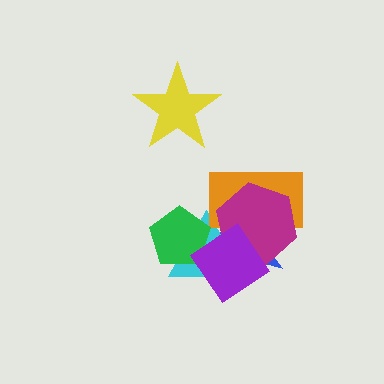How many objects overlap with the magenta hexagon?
4 objects overlap with the magenta hexagon.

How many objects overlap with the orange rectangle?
3 objects overlap with the orange rectangle.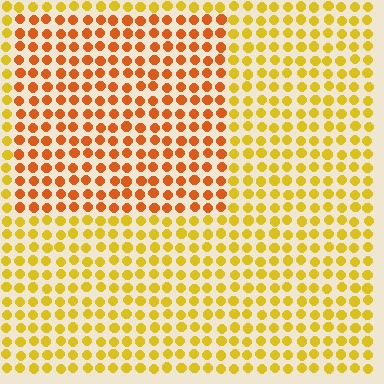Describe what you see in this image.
The image is filled with small yellow elements in a uniform arrangement. A rectangle-shaped region is visible where the elements are tinted to a slightly different hue, forming a subtle color boundary.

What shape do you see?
I see a rectangle.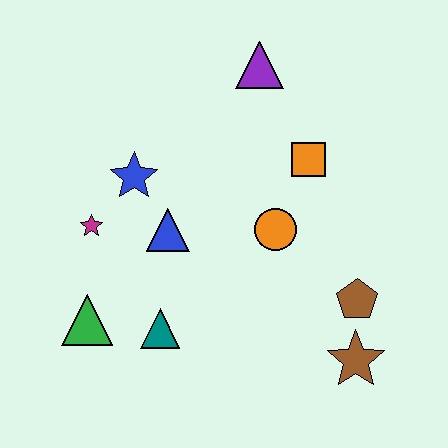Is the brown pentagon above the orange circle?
No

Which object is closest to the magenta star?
The blue star is closest to the magenta star.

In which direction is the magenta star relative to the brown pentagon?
The magenta star is to the left of the brown pentagon.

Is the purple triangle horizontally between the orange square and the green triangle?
Yes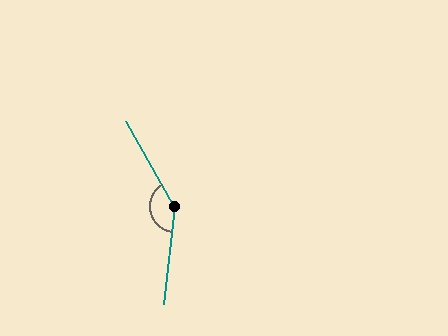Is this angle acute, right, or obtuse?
It is obtuse.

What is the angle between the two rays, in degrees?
Approximately 144 degrees.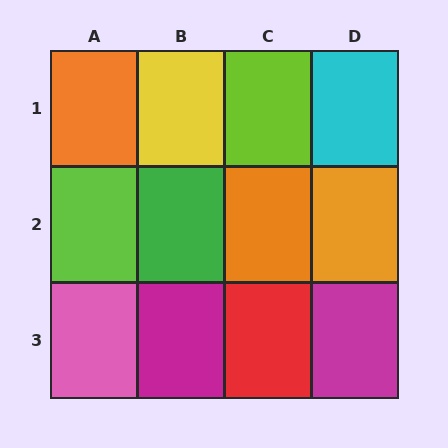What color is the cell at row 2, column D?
Orange.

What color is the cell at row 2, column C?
Orange.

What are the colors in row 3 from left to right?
Pink, magenta, red, magenta.